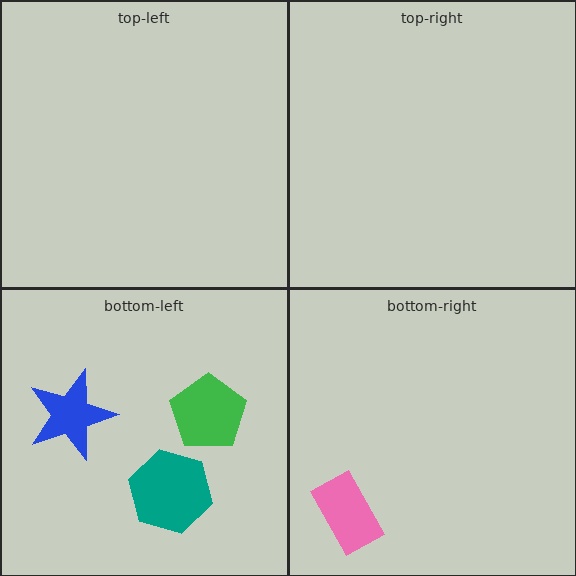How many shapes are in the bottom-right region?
1.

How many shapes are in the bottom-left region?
3.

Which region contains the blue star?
The bottom-left region.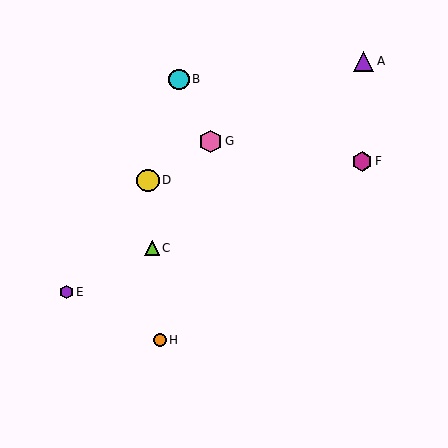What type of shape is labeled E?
Shape E is a purple hexagon.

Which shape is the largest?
The pink hexagon (labeled G) is the largest.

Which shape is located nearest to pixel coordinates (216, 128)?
The pink hexagon (labeled G) at (210, 141) is nearest to that location.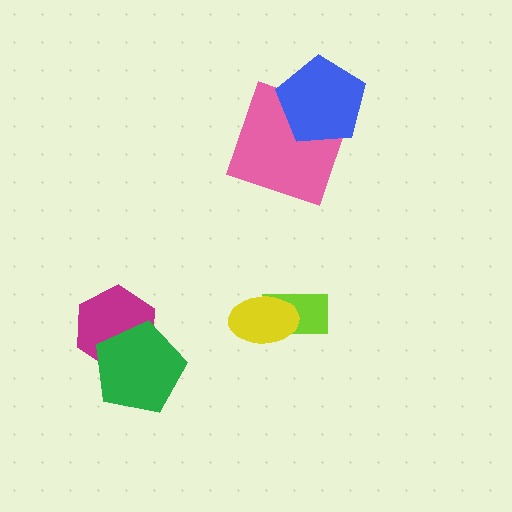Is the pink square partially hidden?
Yes, it is partially covered by another shape.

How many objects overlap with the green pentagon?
1 object overlaps with the green pentagon.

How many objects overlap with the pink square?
1 object overlaps with the pink square.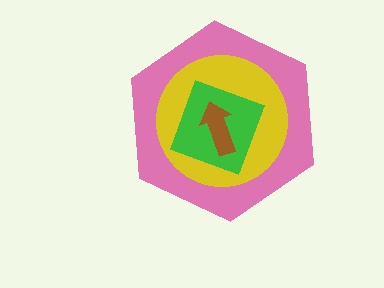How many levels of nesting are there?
4.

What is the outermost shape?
The pink hexagon.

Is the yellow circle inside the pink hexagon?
Yes.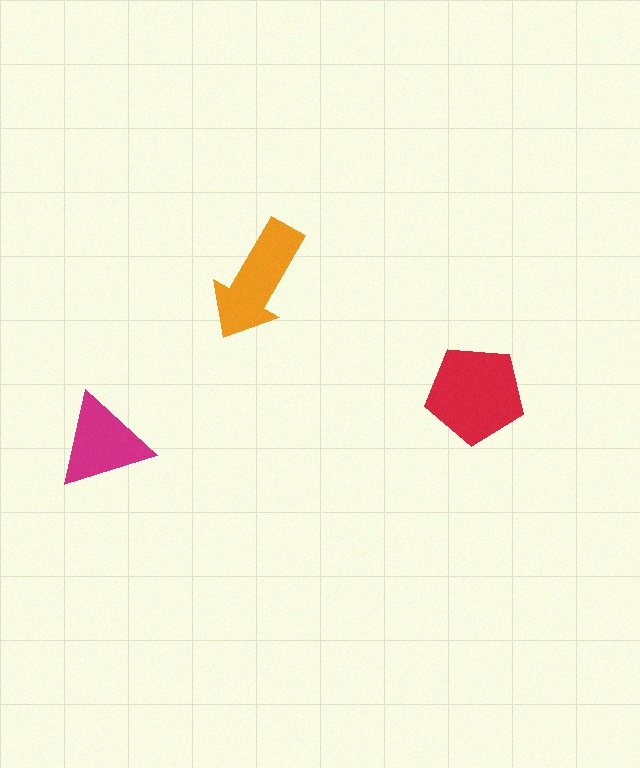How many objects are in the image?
There are 3 objects in the image.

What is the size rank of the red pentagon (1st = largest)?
1st.